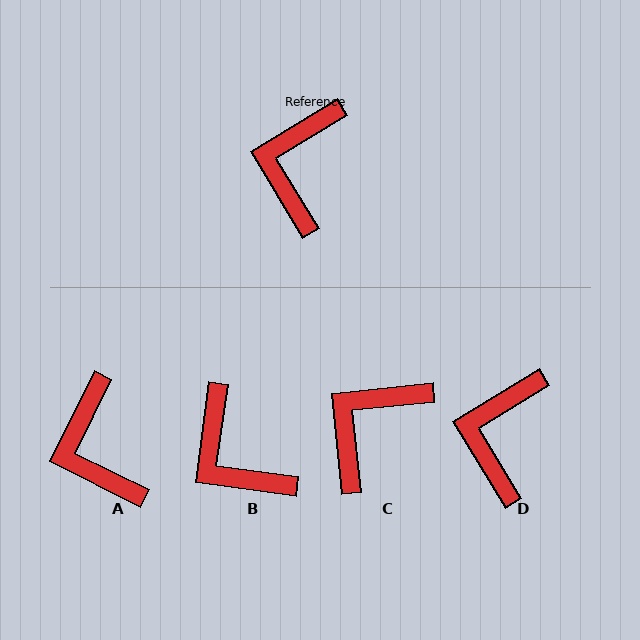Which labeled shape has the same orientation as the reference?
D.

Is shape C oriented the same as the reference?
No, it is off by about 25 degrees.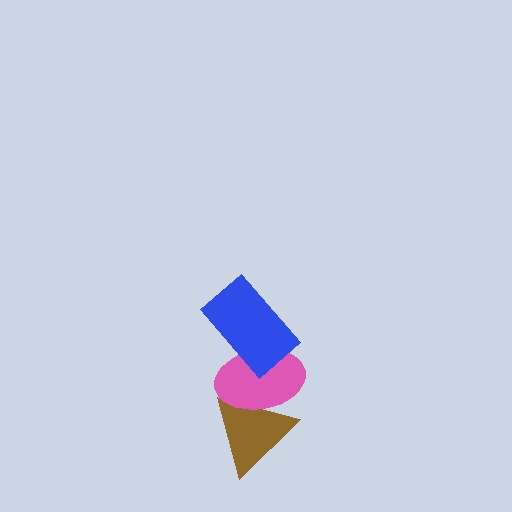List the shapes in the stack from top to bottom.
From top to bottom: the blue rectangle, the pink ellipse, the brown triangle.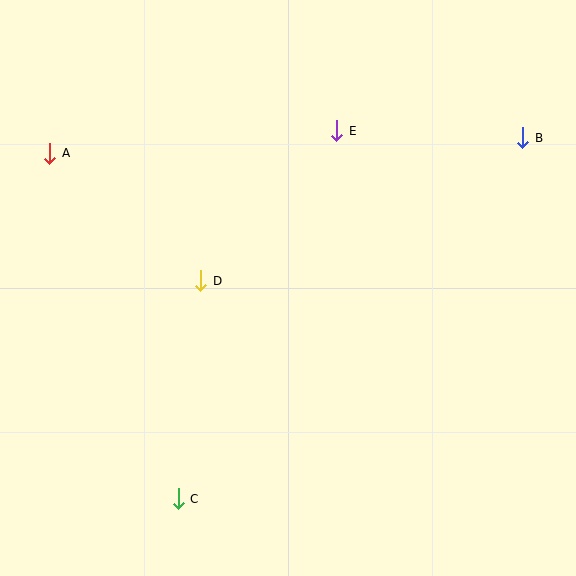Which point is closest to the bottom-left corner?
Point C is closest to the bottom-left corner.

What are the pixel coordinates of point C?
Point C is at (178, 499).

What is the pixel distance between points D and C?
The distance between D and C is 220 pixels.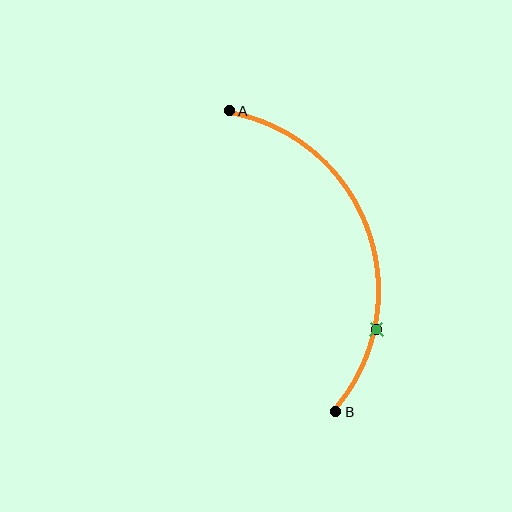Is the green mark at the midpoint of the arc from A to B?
No. The green mark lies on the arc but is closer to endpoint B. The arc midpoint would be at the point on the curve equidistant along the arc from both A and B.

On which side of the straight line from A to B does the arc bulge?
The arc bulges to the right of the straight line connecting A and B.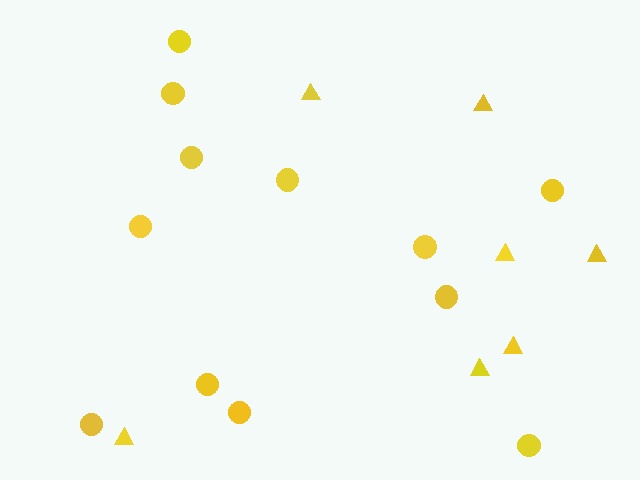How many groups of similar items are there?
There are 2 groups: one group of circles (12) and one group of triangles (7).